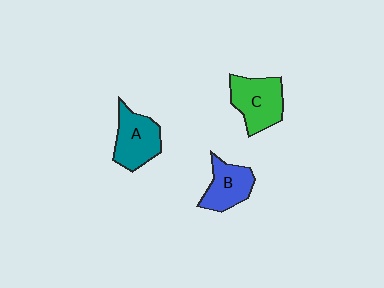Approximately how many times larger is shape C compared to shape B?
Approximately 1.2 times.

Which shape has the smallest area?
Shape B (blue).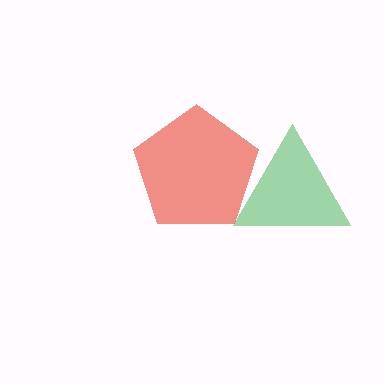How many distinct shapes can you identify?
There are 2 distinct shapes: a green triangle, a red pentagon.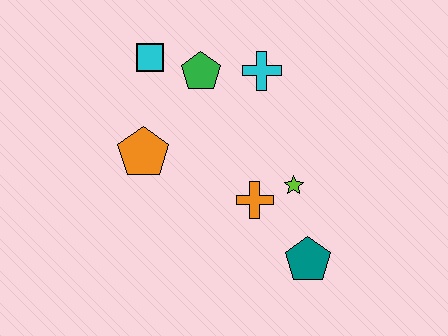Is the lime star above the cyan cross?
No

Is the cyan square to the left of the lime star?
Yes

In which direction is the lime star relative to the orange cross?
The lime star is to the right of the orange cross.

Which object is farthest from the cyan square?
The teal pentagon is farthest from the cyan square.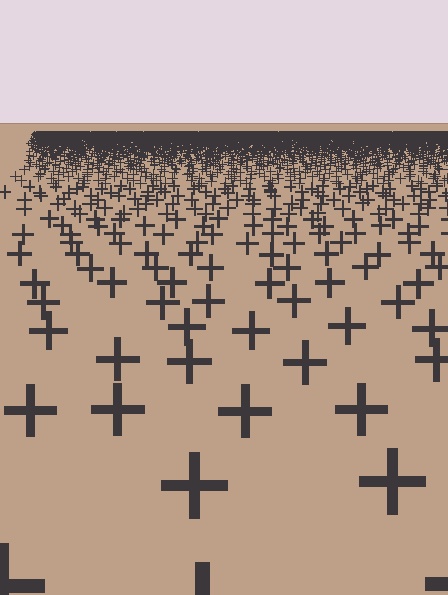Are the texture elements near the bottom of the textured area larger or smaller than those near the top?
Larger. Near the bottom, elements are closer to the viewer and appear at a bigger on-screen size.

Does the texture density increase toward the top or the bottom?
Density increases toward the top.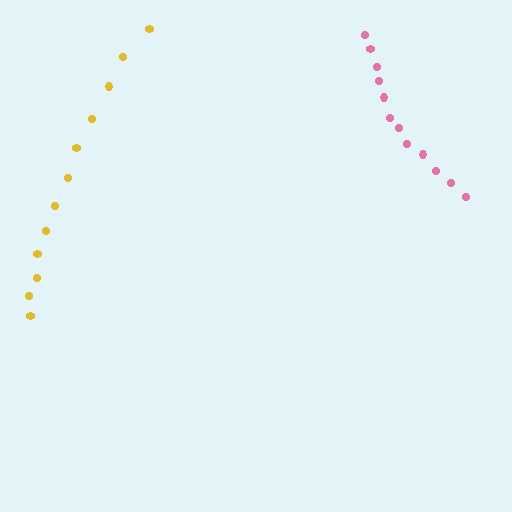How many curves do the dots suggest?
There are 2 distinct paths.